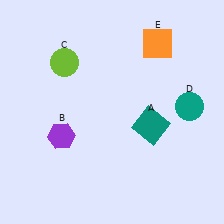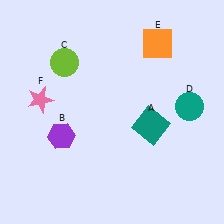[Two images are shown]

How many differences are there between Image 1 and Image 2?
There is 1 difference between the two images.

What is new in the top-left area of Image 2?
A pink star (F) was added in the top-left area of Image 2.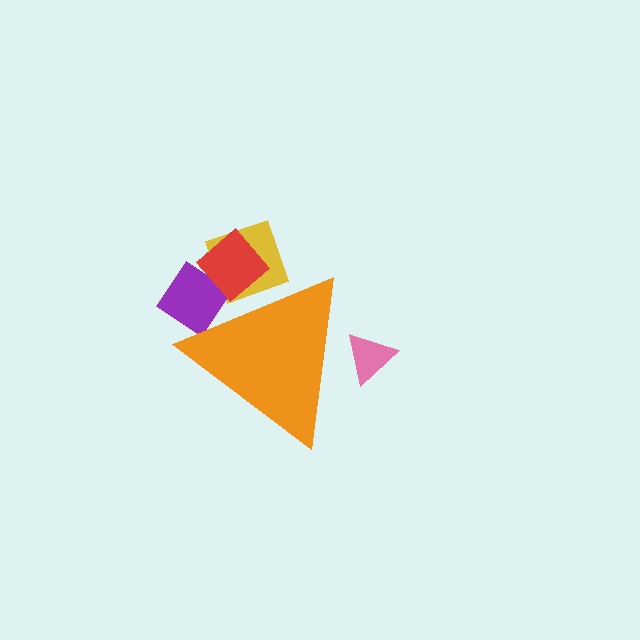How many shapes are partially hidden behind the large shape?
4 shapes are partially hidden.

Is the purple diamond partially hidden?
Yes, the purple diamond is partially hidden behind the orange triangle.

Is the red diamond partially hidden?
Yes, the red diamond is partially hidden behind the orange triangle.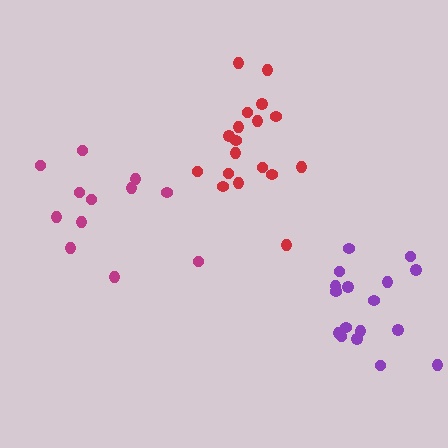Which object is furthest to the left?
The magenta cluster is leftmost.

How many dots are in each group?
Group 1: 18 dots, Group 2: 12 dots, Group 3: 17 dots (47 total).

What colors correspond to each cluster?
The clusters are colored: red, magenta, purple.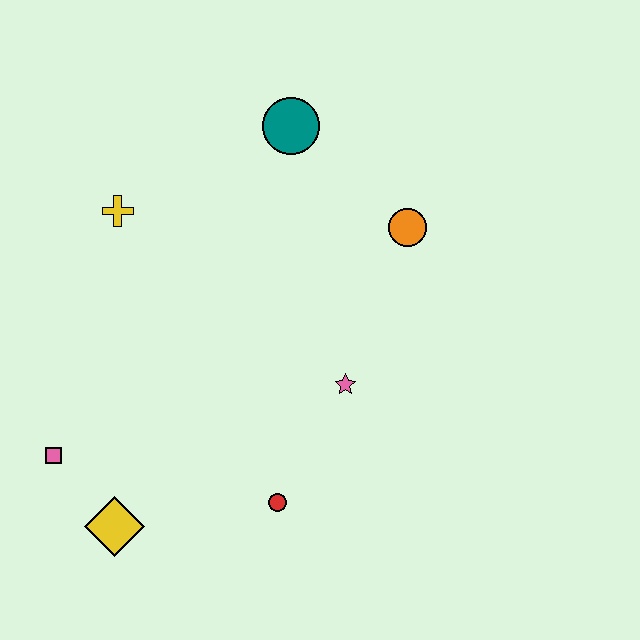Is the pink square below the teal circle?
Yes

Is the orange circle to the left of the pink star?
No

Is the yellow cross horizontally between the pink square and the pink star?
Yes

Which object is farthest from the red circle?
The teal circle is farthest from the red circle.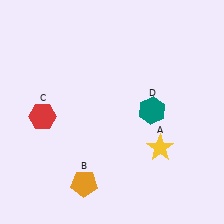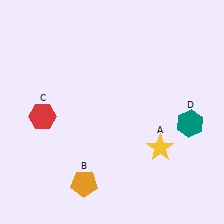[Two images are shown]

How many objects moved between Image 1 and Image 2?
1 object moved between the two images.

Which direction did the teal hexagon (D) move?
The teal hexagon (D) moved right.